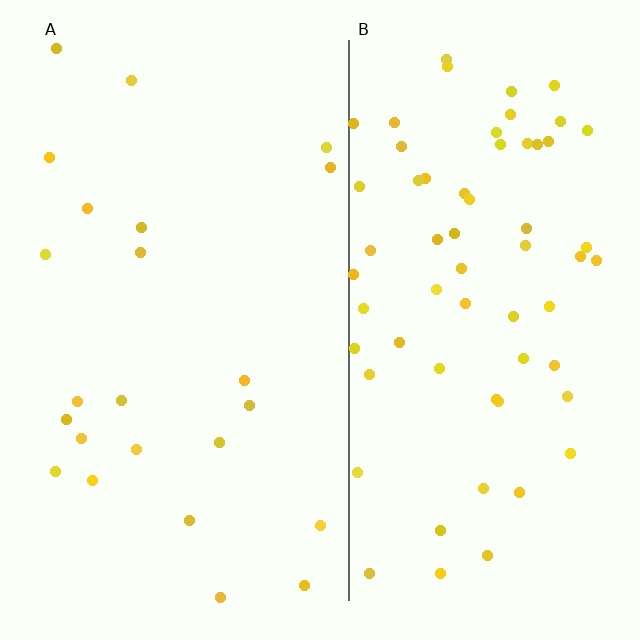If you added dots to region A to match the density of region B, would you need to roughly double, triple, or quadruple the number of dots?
Approximately triple.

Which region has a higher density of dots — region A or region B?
B (the right).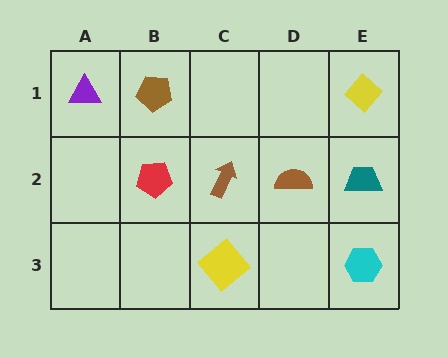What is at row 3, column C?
A yellow diamond.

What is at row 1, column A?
A purple triangle.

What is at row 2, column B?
A red pentagon.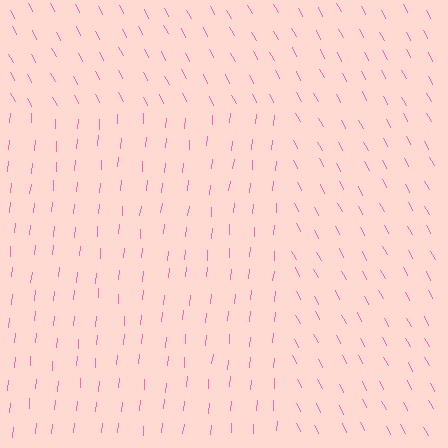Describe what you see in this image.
The image is filled with small pink line segments. A rectangle region in the image has lines oriented differently from the surrounding lines, creating a visible texture boundary.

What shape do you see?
I see a rectangle.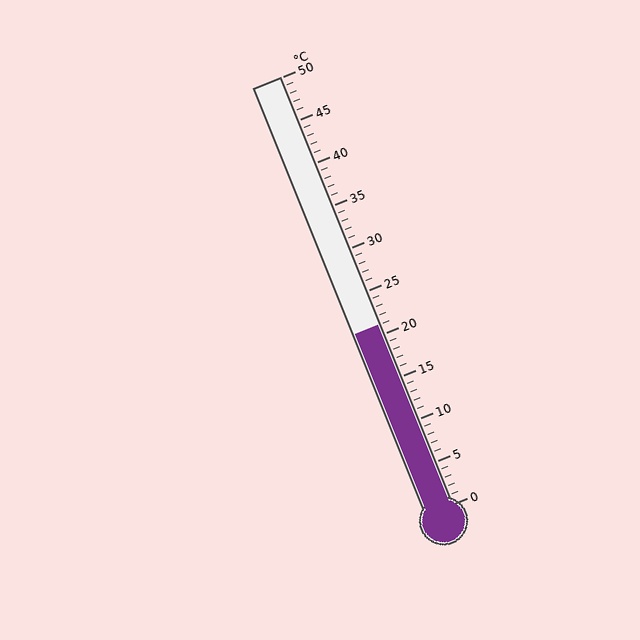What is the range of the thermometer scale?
The thermometer scale ranges from 0°C to 50°C.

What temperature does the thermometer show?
The thermometer shows approximately 21°C.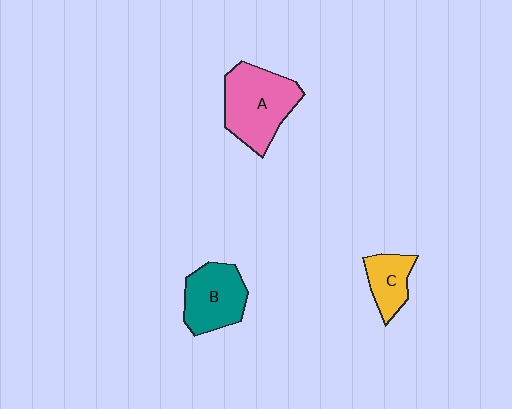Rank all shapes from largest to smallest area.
From largest to smallest: A (pink), B (teal), C (yellow).